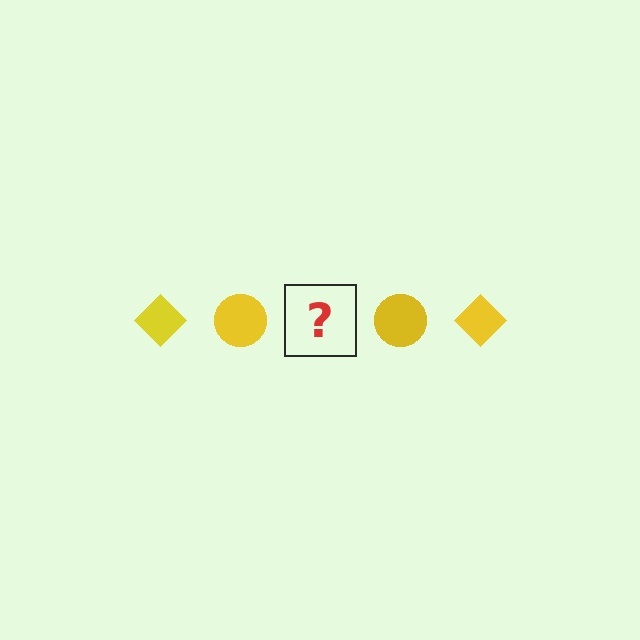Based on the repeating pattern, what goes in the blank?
The blank should be a yellow diamond.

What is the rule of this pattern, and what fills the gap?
The rule is that the pattern cycles through diamond, circle shapes in yellow. The gap should be filled with a yellow diamond.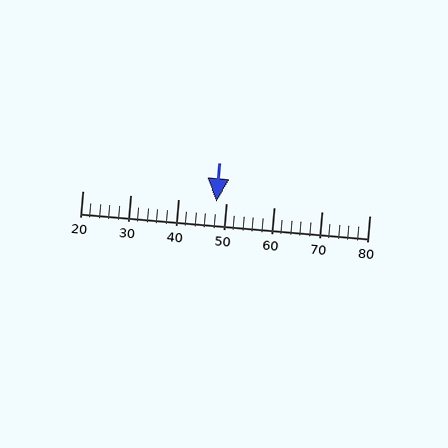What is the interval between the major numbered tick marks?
The major tick marks are spaced 10 units apart.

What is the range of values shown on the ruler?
The ruler shows values from 20 to 80.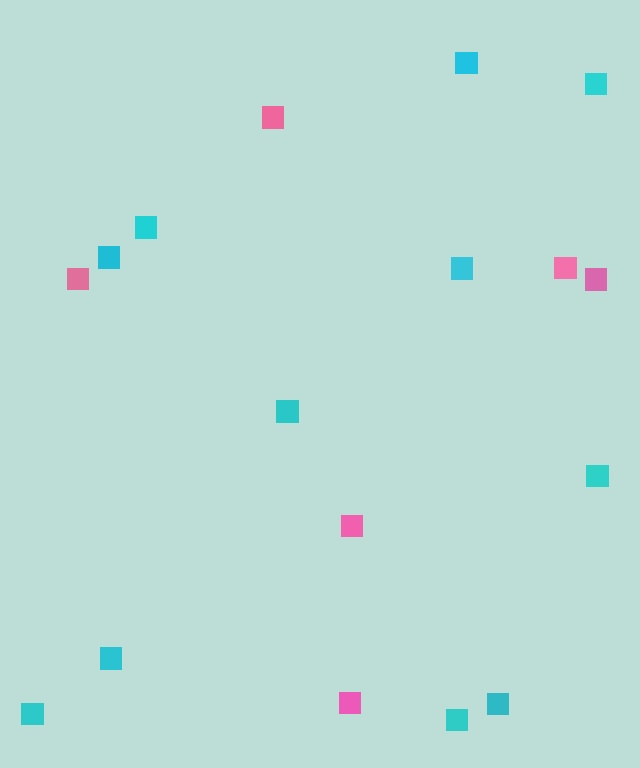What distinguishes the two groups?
There are 2 groups: one group of pink squares (6) and one group of cyan squares (11).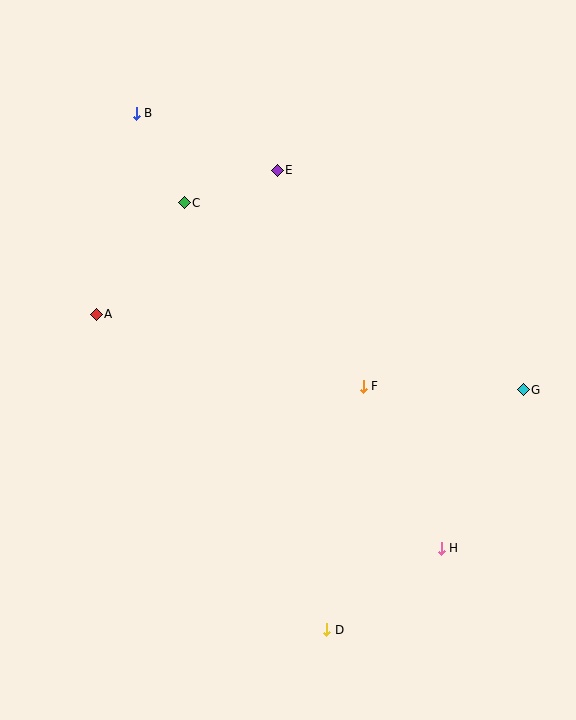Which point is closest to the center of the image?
Point F at (363, 386) is closest to the center.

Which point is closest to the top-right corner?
Point E is closest to the top-right corner.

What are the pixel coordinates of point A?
Point A is at (96, 314).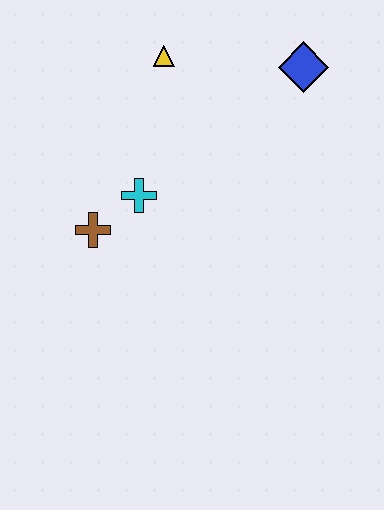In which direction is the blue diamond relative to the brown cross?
The blue diamond is to the right of the brown cross.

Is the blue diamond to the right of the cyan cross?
Yes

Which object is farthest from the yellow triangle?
The brown cross is farthest from the yellow triangle.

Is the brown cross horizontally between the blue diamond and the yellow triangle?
No